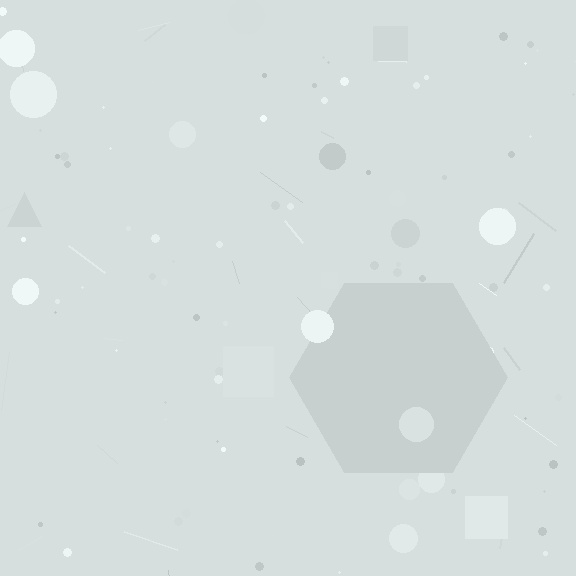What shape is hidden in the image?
A hexagon is hidden in the image.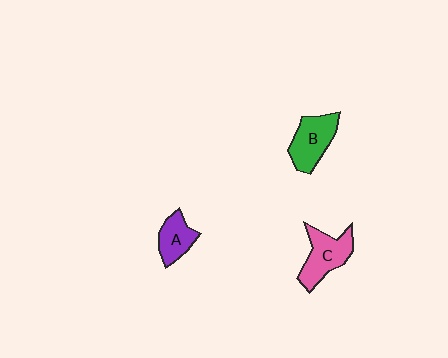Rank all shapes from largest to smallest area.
From largest to smallest: C (pink), B (green), A (purple).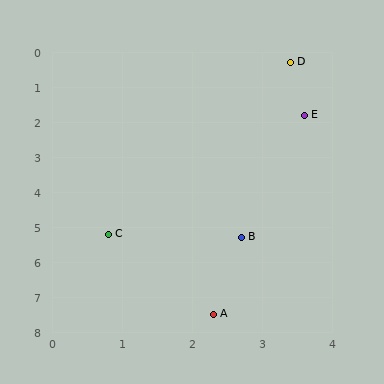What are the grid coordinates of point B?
Point B is at approximately (2.7, 5.3).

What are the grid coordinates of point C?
Point C is at approximately (0.8, 5.2).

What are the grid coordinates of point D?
Point D is at approximately (3.4, 0.3).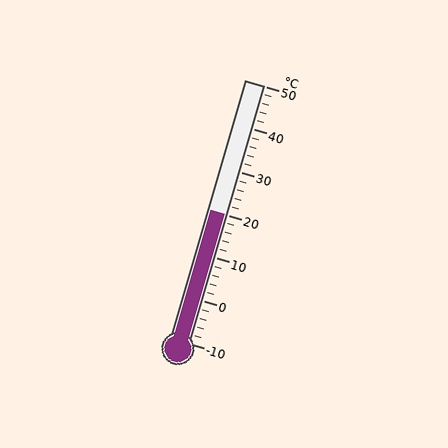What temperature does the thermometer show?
The thermometer shows approximately 20°C.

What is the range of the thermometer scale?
The thermometer scale ranges from -10°C to 50°C.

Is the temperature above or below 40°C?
The temperature is below 40°C.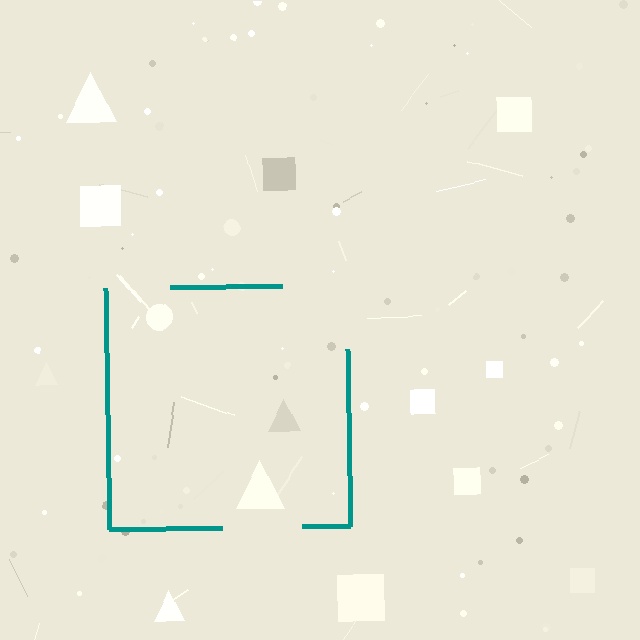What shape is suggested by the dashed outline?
The dashed outline suggests a square.